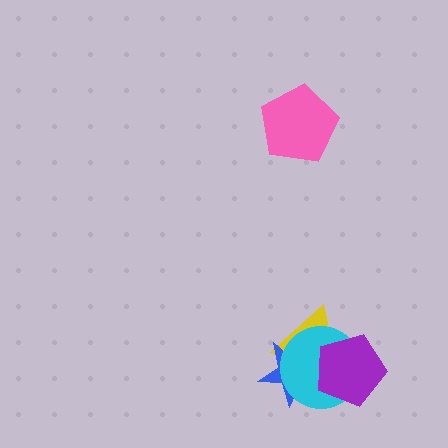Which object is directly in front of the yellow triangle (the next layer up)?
The blue star is directly in front of the yellow triangle.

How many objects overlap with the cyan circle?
3 objects overlap with the cyan circle.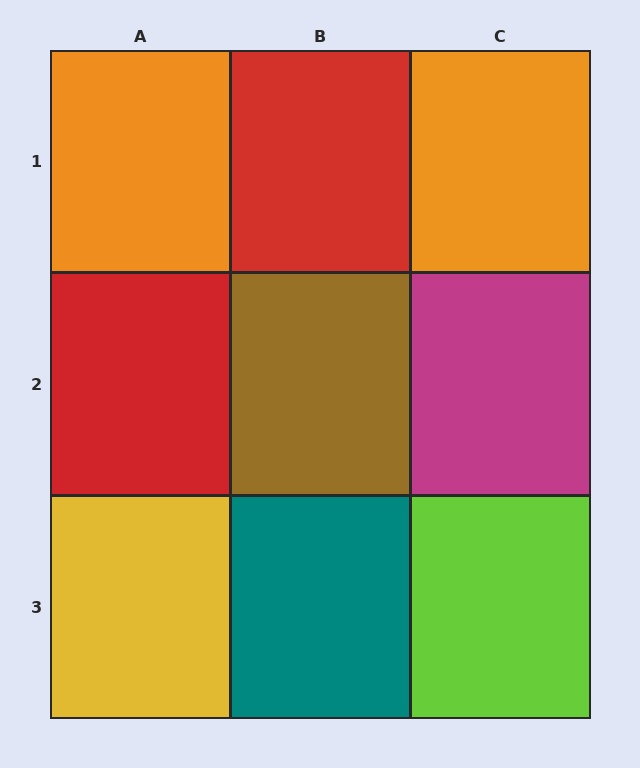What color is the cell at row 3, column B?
Teal.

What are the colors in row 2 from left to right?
Red, brown, magenta.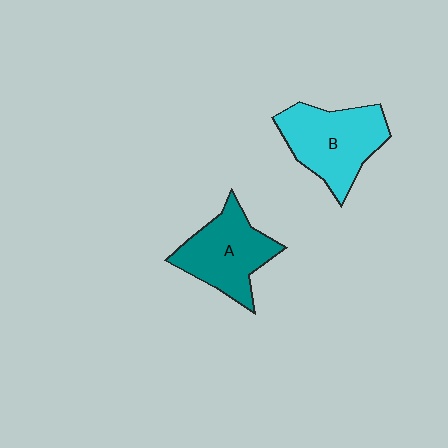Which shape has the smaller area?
Shape A (teal).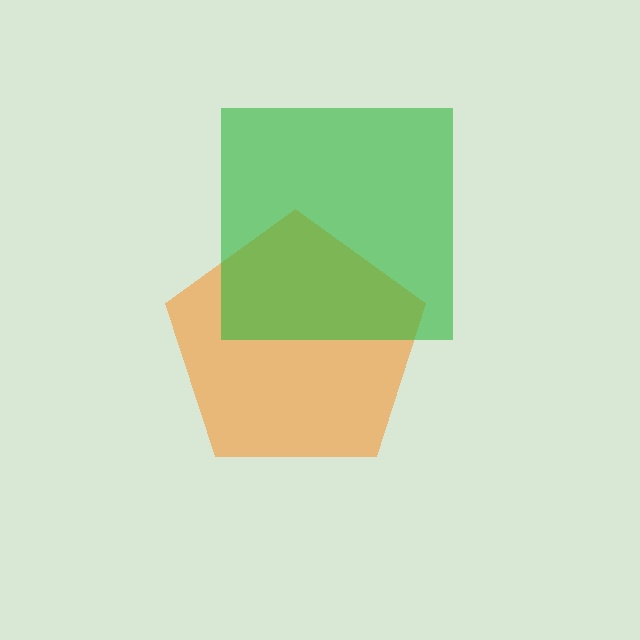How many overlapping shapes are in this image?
There are 2 overlapping shapes in the image.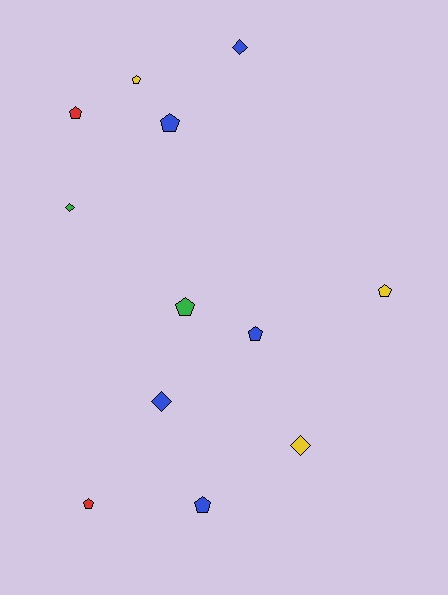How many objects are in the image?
There are 12 objects.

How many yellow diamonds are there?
There is 1 yellow diamond.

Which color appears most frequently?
Blue, with 5 objects.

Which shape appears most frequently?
Pentagon, with 8 objects.